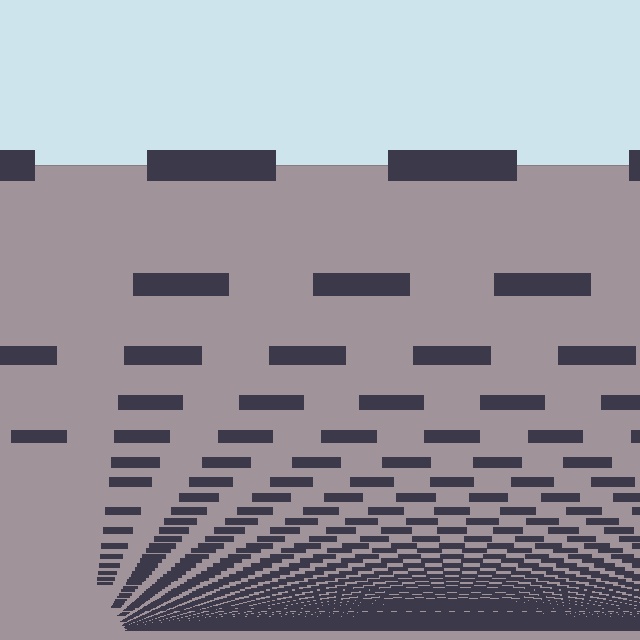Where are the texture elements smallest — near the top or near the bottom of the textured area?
Near the bottom.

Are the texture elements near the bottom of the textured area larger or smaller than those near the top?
Smaller. The gradient is inverted — elements near the bottom are smaller and denser.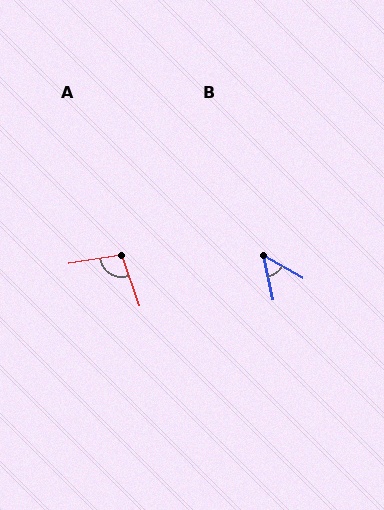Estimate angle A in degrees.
Approximately 100 degrees.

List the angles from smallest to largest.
B (48°), A (100°).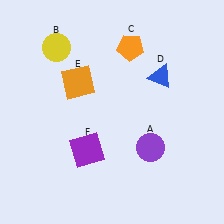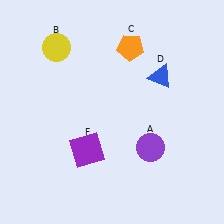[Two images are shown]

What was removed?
The orange square (E) was removed in Image 2.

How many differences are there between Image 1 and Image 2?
There is 1 difference between the two images.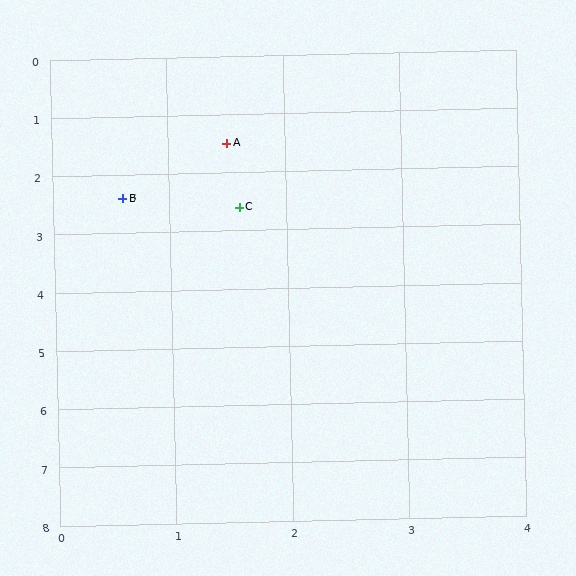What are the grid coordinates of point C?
Point C is at approximately (1.6, 2.6).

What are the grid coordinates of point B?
Point B is at approximately (0.6, 2.4).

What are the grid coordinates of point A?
Point A is at approximately (1.5, 1.5).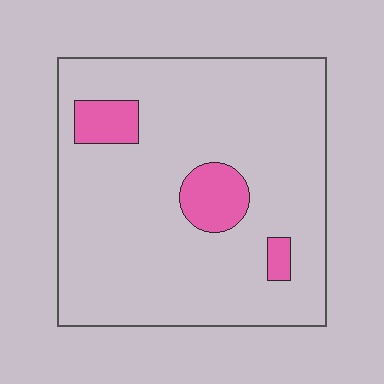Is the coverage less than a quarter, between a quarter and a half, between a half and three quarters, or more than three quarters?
Less than a quarter.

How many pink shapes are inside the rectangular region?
3.